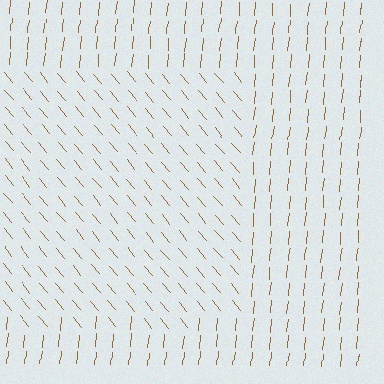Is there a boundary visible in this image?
Yes, there is a texture boundary formed by a change in line orientation.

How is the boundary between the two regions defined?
The boundary is defined purely by a change in line orientation (approximately 45 degrees difference). All lines are the same color and thickness.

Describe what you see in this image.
The image is filled with small brown line segments. A rectangle region in the image has lines oriented differently from the surrounding lines, creating a visible texture boundary.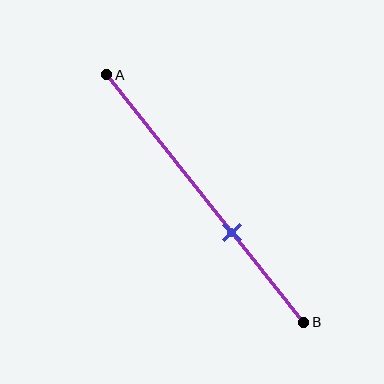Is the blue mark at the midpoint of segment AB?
No, the mark is at about 65% from A, not at the 50% midpoint.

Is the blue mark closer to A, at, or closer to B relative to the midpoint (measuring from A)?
The blue mark is closer to point B than the midpoint of segment AB.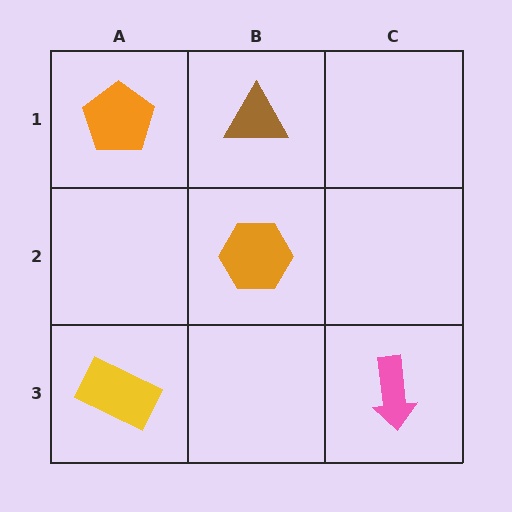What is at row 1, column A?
An orange pentagon.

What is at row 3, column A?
A yellow rectangle.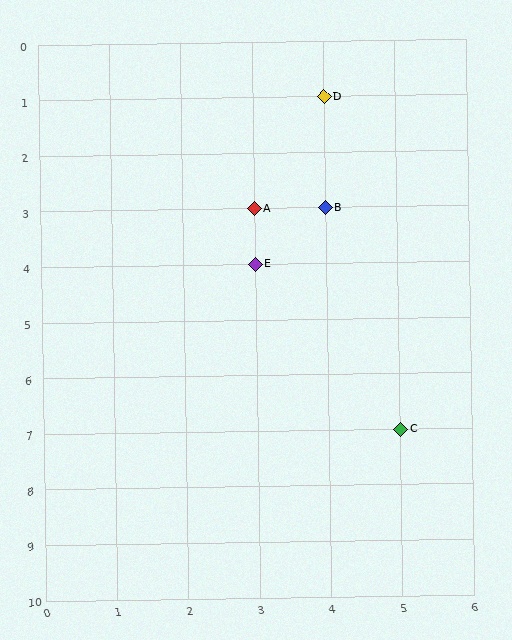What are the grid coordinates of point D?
Point D is at grid coordinates (4, 1).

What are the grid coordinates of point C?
Point C is at grid coordinates (5, 7).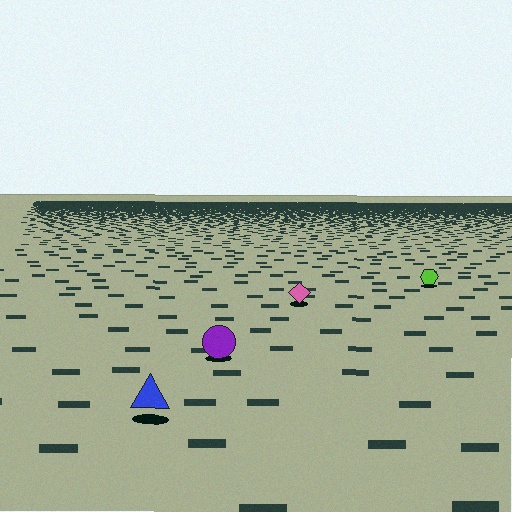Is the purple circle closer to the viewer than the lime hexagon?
Yes. The purple circle is closer — you can tell from the texture gradient: the ground texture is coarser near it.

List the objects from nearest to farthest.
From nearest to farthest: the blue triangle, the purple circle, the pink diamond, the lime hexagon.